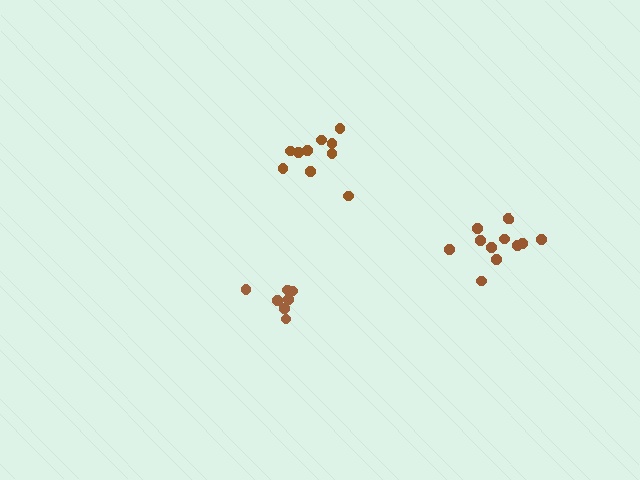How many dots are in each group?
Group 1: 10 dots, Group 2: 7 dots, Group 3: 11 dots (28 total).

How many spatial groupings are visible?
There are 3 spatial groupings.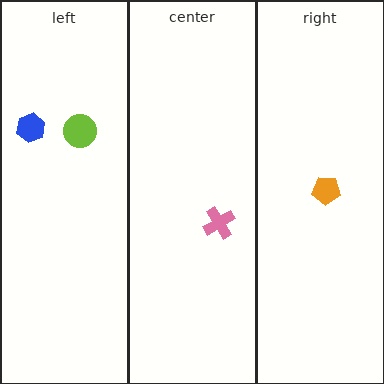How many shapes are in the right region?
1.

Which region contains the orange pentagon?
The right region.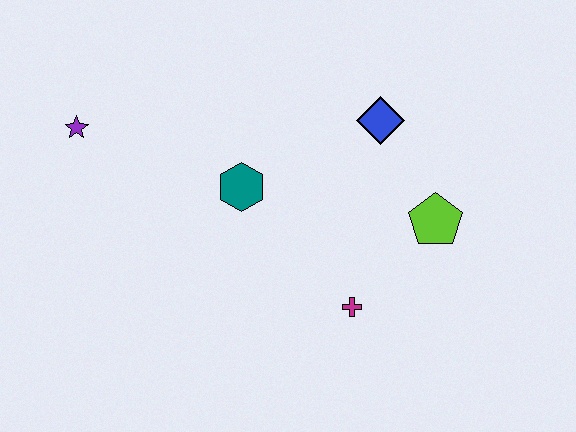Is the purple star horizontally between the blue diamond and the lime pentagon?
No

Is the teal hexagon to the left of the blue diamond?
Yes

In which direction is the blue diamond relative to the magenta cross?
The blue diamond is above the magenta cross.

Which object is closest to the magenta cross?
The lime pentagon is closest to the magenta cross.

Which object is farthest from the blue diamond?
The purple star is farthest from the blue diamond.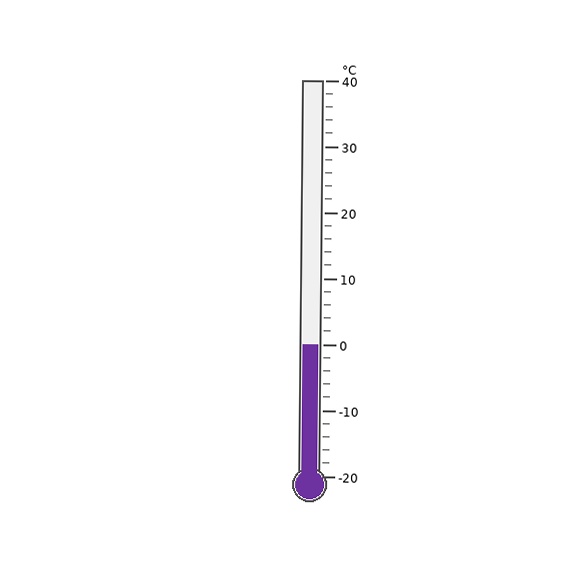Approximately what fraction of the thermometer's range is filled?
The thermometer is filled to approximately 35% of its range.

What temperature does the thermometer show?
The thermometer shows approximately 0°C.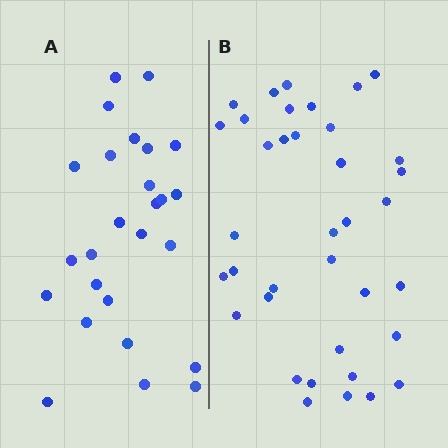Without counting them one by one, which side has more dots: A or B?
Region B (the right region) has more dots.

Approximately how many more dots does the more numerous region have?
Region B has roughly 12 or so more dots than region A.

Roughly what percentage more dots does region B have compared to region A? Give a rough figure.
About 40% more.